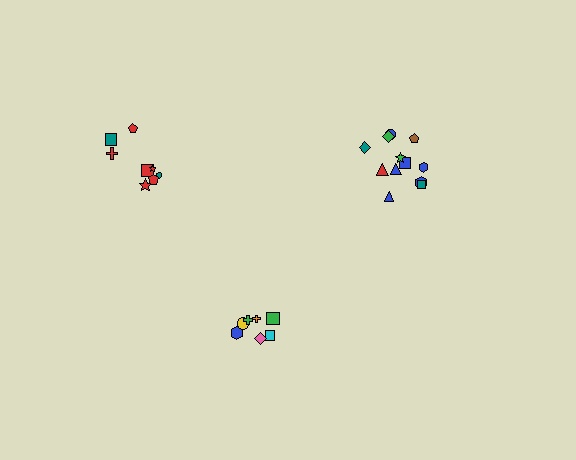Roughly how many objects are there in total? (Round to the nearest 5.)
Roughly 25 objects in total.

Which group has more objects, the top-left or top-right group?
The top-right group.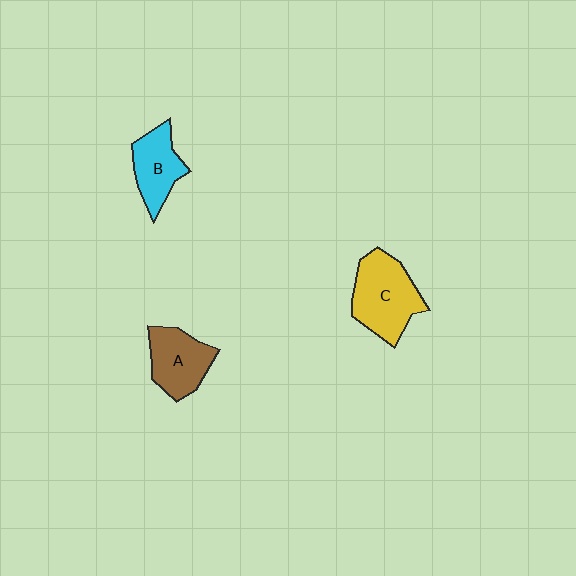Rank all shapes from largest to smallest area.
From largest to smallest: C (yellow), A (brown), B (cyan).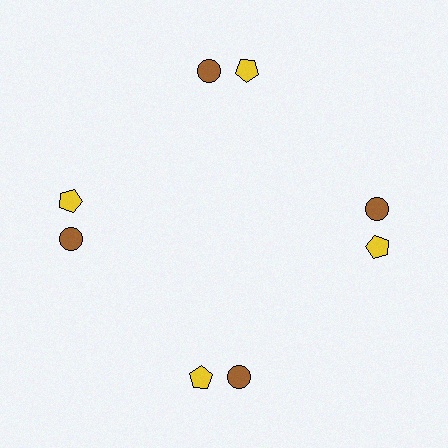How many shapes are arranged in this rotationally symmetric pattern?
There are 8 shapes, arranged in 4 groups of 2.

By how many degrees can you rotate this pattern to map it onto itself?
The pattern maps onto itself every 90 degrees of rotation.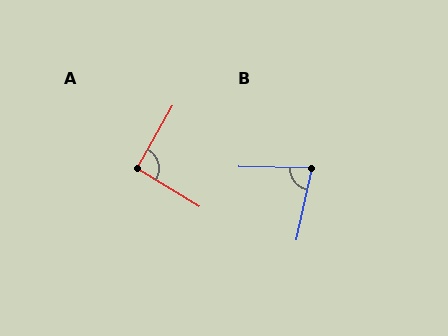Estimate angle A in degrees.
Approximately 92 degrees.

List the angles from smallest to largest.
B (79°), A (92°).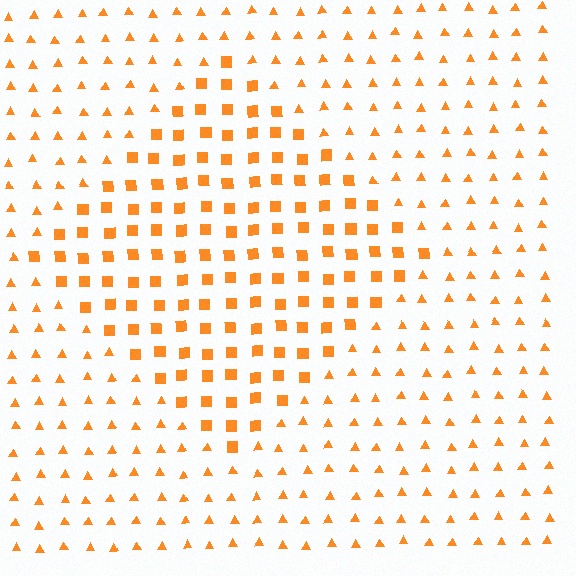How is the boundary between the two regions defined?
The boundary is defined by a change in element shape: squares inside vs. triangles outside. All elements share the same color and spacing.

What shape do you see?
I see a diamond.